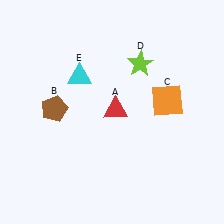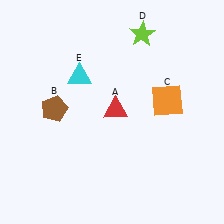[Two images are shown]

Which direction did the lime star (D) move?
The lime star (D) moved up.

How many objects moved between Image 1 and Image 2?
1 object moved between the two images.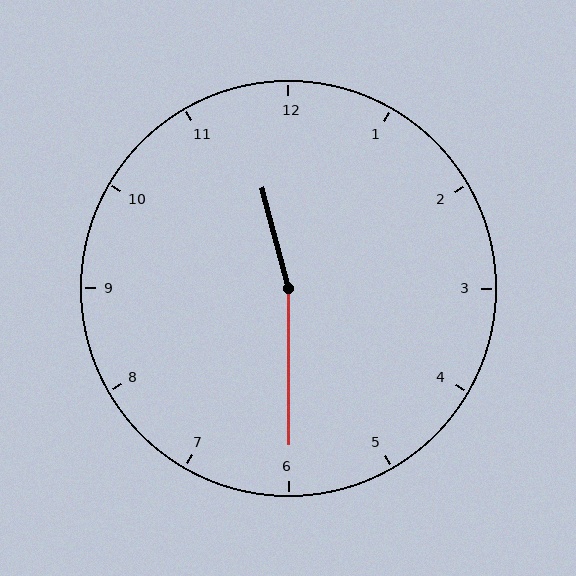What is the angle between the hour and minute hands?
Approximately 165 degrees.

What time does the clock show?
11:30.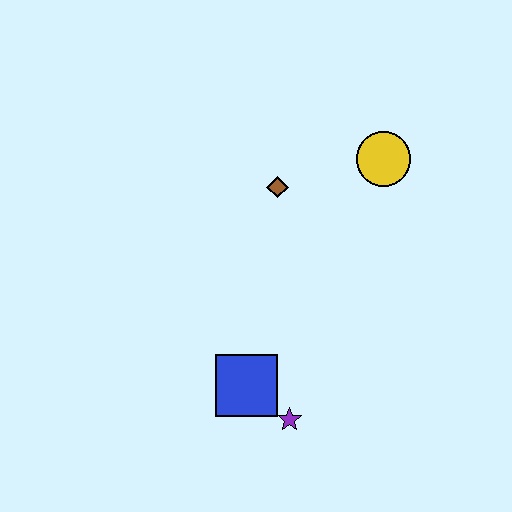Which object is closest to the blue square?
The purple star is closest to the blue square.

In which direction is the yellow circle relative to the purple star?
The yellow circle is above the purple star.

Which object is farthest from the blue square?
The yellow circle is farthest from the blue square.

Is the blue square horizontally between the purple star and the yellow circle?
No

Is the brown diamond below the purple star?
No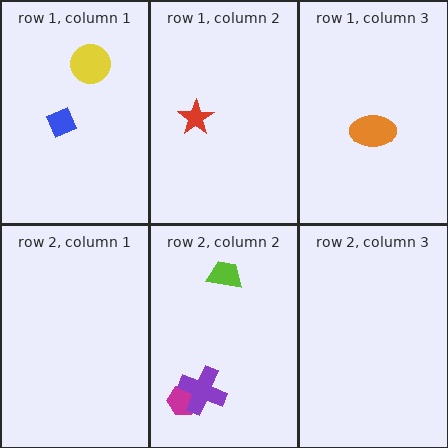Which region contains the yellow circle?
The row 1, column 1 region.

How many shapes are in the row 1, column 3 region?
1.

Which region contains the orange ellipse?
The row 1, column 3 region.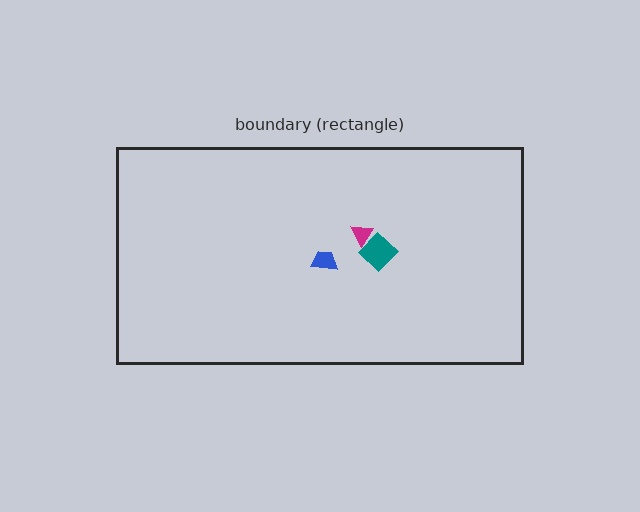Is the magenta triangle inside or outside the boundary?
Inside.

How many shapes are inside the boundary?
3 inside, 0 outside.